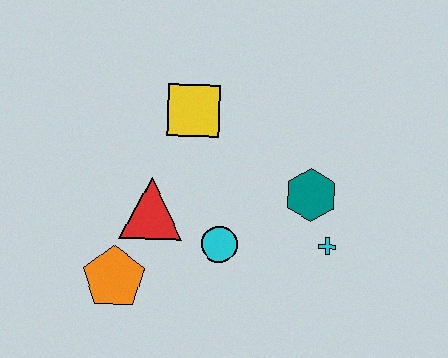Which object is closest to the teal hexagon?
The cyan cross is closest to the teal hexagon.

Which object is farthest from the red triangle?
The cyan cross is farthest from the red triangle.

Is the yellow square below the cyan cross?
No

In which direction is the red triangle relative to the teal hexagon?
The red triangle is to the left of the teal hexagon.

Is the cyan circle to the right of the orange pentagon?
Yes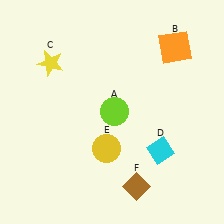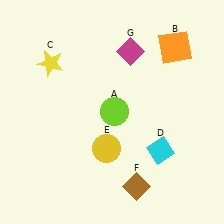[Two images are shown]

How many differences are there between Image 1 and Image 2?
There is 1 difference between the two images.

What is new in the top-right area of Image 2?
A magenta diamond (G) was added in the top-right area of Image 2.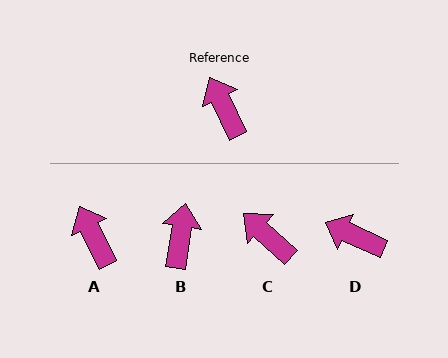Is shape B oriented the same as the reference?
No, it is off by about 35 degrees.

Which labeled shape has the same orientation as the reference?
A.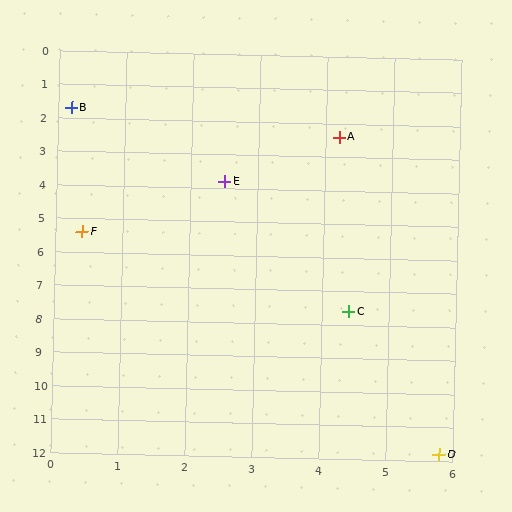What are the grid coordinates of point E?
Point E is at approximately (2.5, 3.8).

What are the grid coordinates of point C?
Point C is at approximately (4.4, 7.6).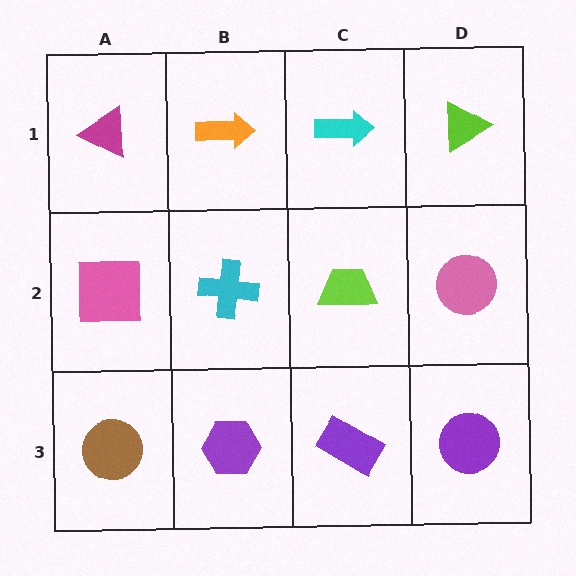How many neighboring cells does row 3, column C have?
3.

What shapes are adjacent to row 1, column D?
A pink circle (row 2, column D), a cyan arrow (row 1, column C).